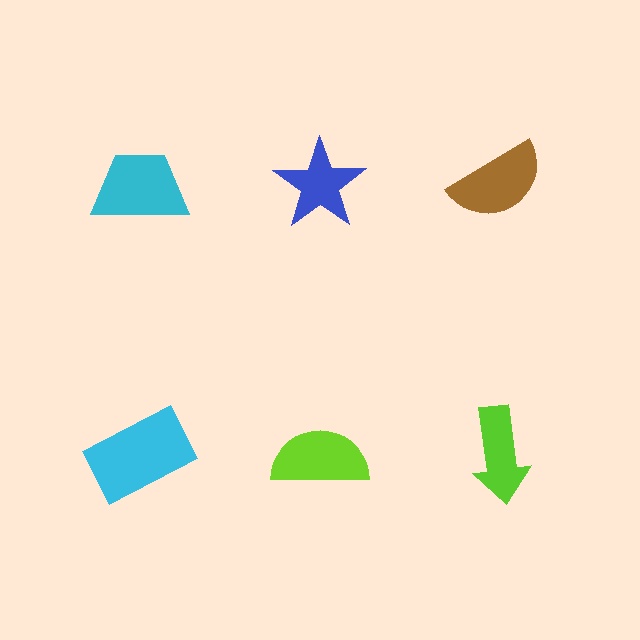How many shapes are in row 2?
3 shapes.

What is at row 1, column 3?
A brown semicircle.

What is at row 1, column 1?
A cyan trapezoid.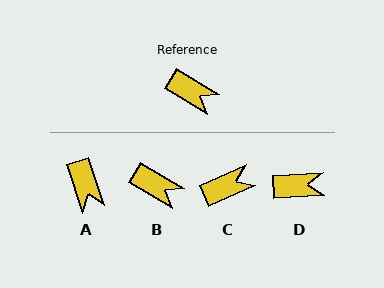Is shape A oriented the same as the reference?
No, it is off by about 41 degrees.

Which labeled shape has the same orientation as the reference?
B.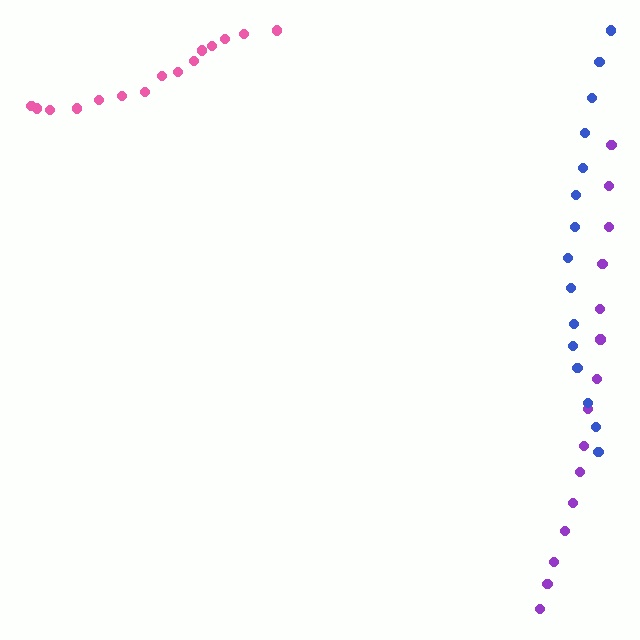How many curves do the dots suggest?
There are 3 distinct paths.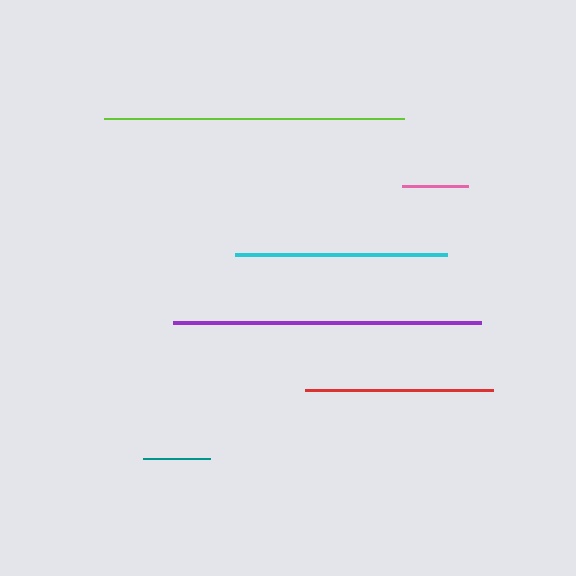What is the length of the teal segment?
The teal segment is approximately 67 pixels long.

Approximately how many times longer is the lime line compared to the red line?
The lime line is approximately 1.6 times the length of the red line.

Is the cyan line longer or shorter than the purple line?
The purple line is longer than the cyan line.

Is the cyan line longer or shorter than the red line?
The cyan line is longer than the red line.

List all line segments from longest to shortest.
From longest to shortest: purple, lime, cyan, red, teal, pink.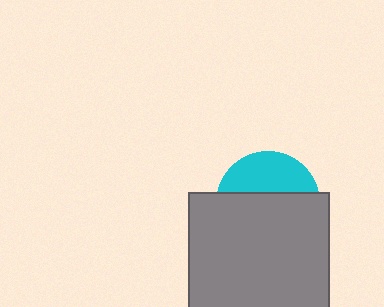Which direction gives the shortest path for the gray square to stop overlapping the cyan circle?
Moving down gives the shortest separation.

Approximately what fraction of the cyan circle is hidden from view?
Roughly 64% of the cyan circle is hidden behind the gray square.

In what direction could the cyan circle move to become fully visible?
The cyan circle could move up. That would shift it out from behind the gray square entirely.